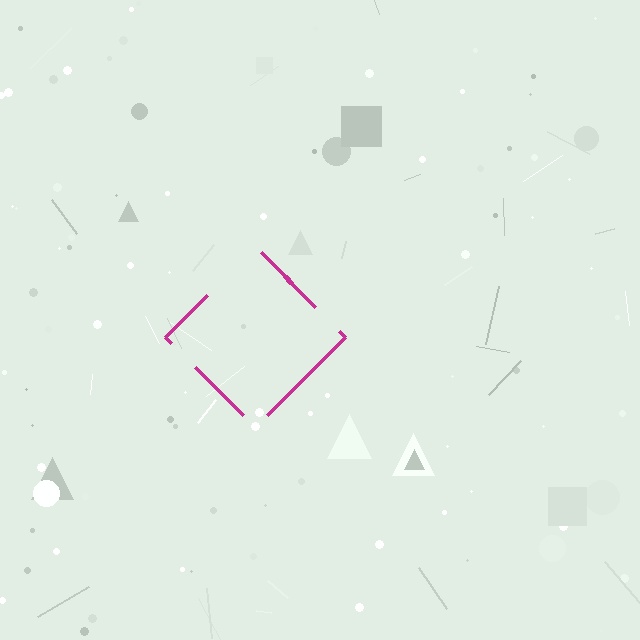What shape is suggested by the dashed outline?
The dashed outline suggests a diamond.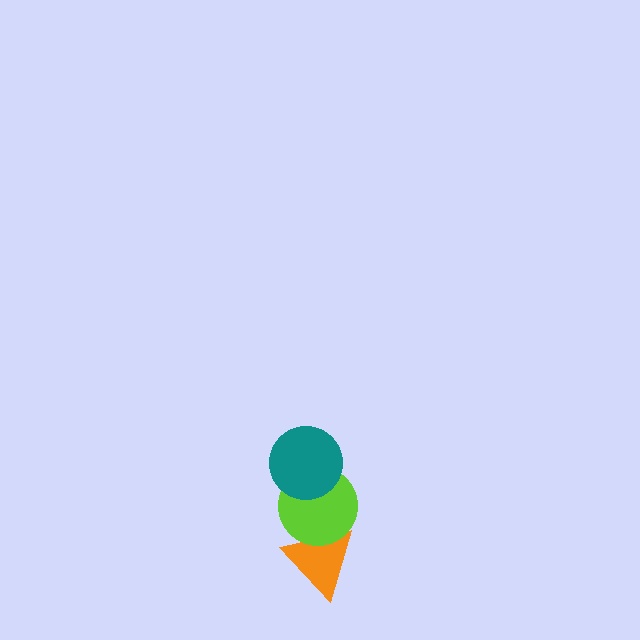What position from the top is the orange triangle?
The orange triangle is 3rd from the top.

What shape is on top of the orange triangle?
The lime circle is on top of the orange triangle.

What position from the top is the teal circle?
The teal circle is 1st from the top.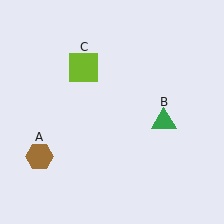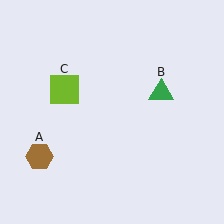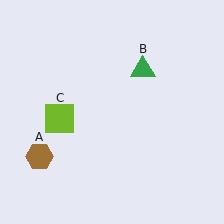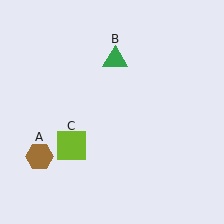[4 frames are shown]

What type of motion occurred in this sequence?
The green triangle (object B), lime square (object C) rotated counterclockwise around the center of the scene.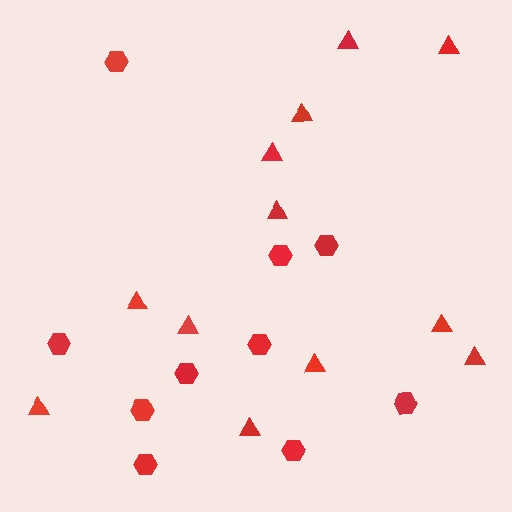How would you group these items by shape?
There are 2 groups: one group of triangles (12) and one group of hexagons (10).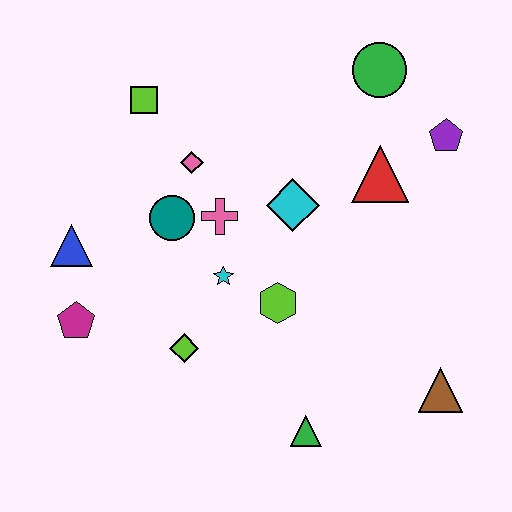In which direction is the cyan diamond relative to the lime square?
The cyan diamond is to the right of the lime square.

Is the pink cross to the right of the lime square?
Yes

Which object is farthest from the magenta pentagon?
The purple pentagon is farthest from the magenta pentagon.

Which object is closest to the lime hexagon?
The cyan star is closest to the lime hexagon.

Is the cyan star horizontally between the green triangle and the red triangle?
No